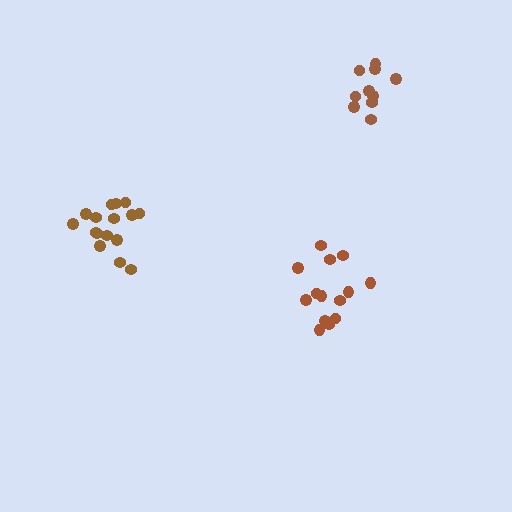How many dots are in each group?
Group 1: 10 dots, Group 2: 16 dots, Group 3: 14 dots (40 total).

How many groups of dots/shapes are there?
There are 3 groups.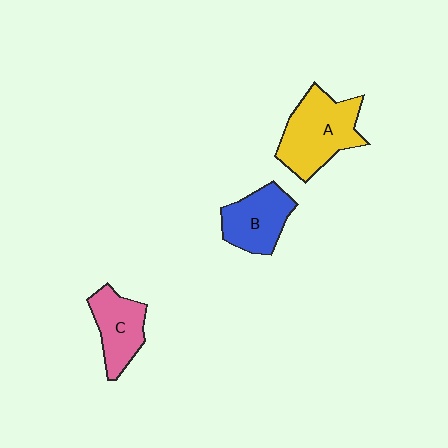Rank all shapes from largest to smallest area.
From largest to smallest: A (yellow), B (blue), C (pink).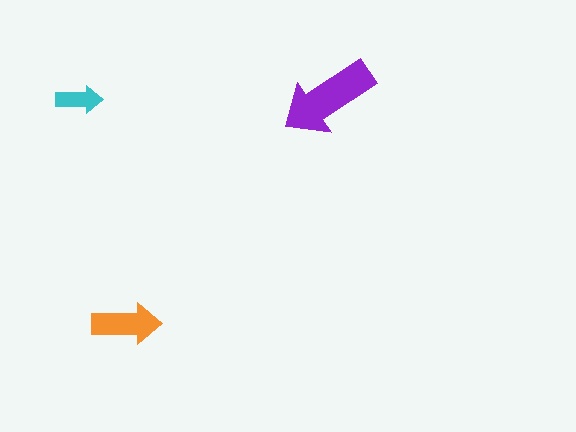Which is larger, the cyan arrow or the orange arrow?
The orange one.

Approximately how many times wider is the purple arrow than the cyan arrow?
About 2 times wider.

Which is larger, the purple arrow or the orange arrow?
The purple one.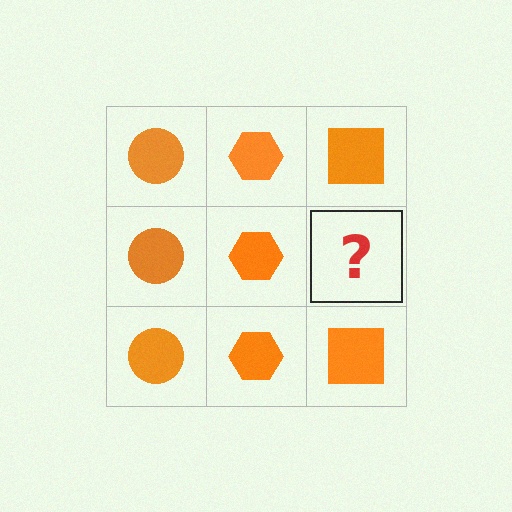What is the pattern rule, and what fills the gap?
The rule is that each column has a consistent shape. The gap should be filled with an orange square.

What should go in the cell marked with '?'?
The missing cell should contain an orange square.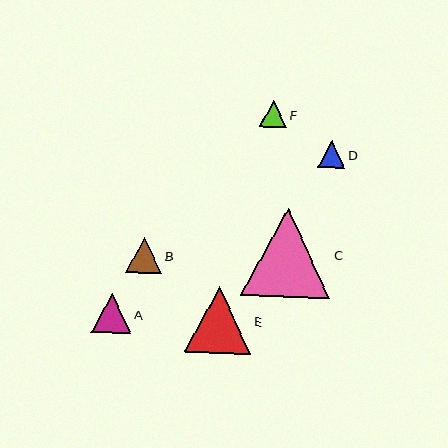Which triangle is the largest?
Triangle C is the largest with a size of approximately 89 pixels.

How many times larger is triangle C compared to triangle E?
Triangle C is approximately 1.3 times the size of triangle E.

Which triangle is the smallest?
Triangle D is the smallest with a size of approximately 27 pixels.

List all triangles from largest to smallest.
From largest to smallest: C, E, A, B, F, D.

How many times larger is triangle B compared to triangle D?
Triangle B is approximately 1.3 times the size of triangle D.